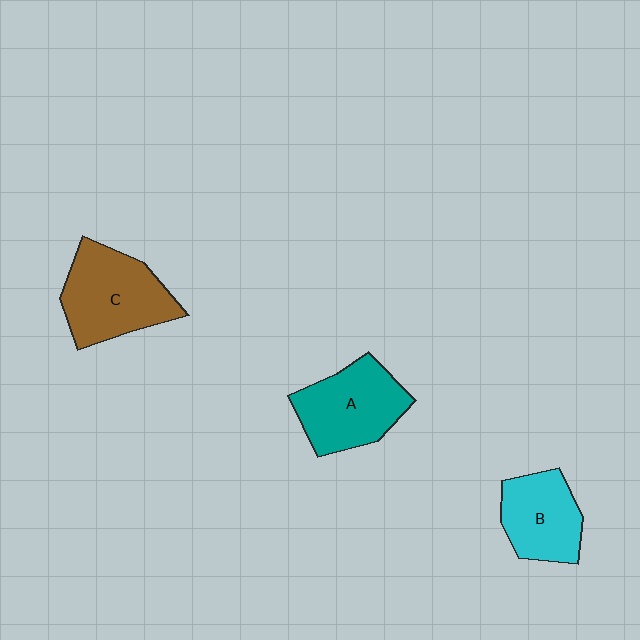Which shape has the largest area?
Shape C (brown).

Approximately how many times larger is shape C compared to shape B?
Approximately 1.3 times.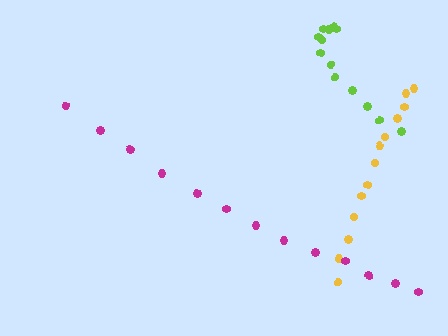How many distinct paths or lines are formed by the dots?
There are 3 distinct paths.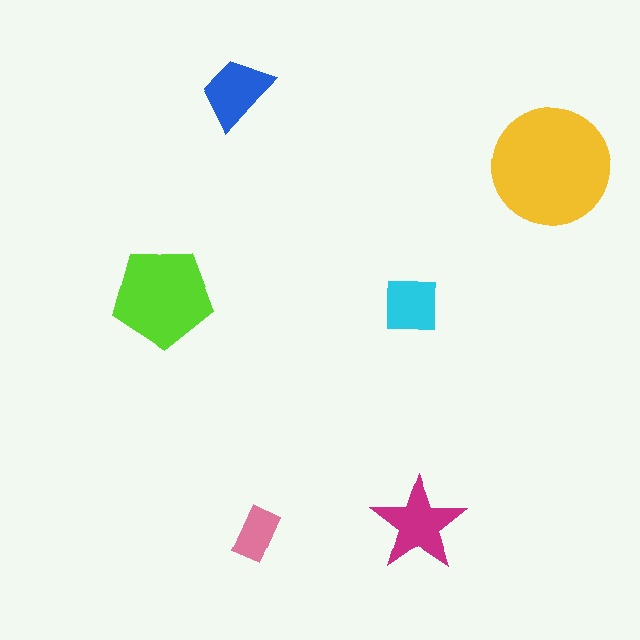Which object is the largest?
The yellow circle.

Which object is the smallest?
The pink rectangle.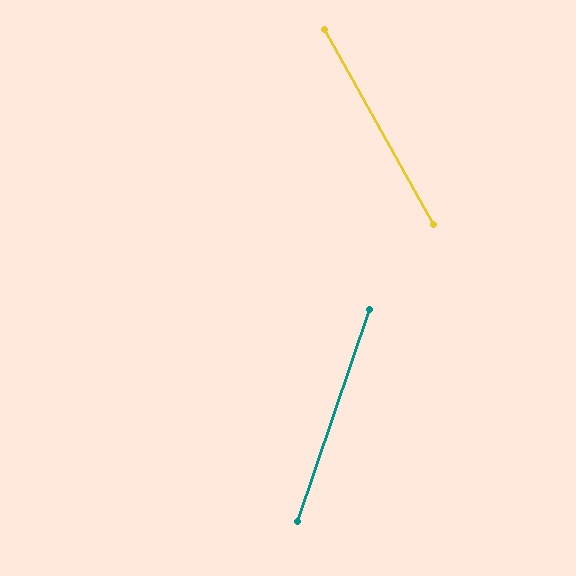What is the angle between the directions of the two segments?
Approximately 48 degrees.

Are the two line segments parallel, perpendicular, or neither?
Neither parallel nor perpendicular — they differ by about 48°.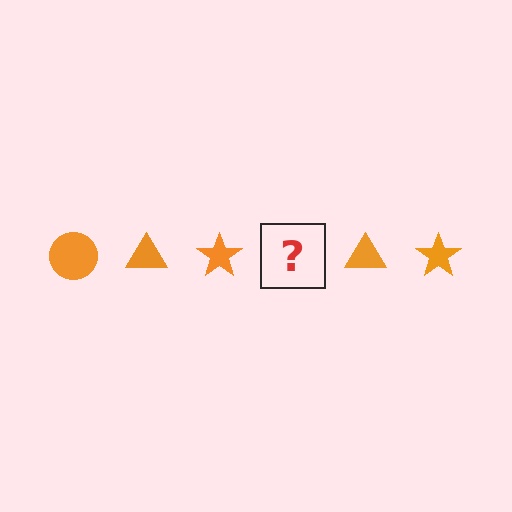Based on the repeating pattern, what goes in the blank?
The blank should be an orange circle.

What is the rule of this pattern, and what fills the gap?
The rule is that the pattern cycles through circle, triangle, star shapes in orange. The gap should be filled with an orange circle.